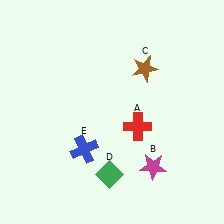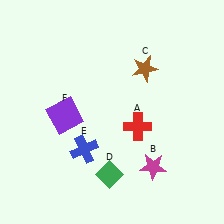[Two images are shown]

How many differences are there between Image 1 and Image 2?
There is 1 difference between the two images.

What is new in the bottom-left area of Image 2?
A purple square (F) was added in the bottom-left area of Image 2.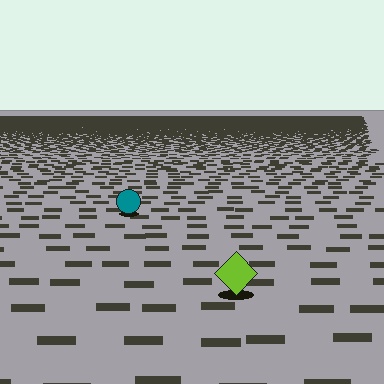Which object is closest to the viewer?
The lime diamond is closest. The texture marks near it are larger and more spread out.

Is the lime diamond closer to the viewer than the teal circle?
Yes. The lime diamond is closer — you can tell from the texture gradient: the ground texture is coarser near it.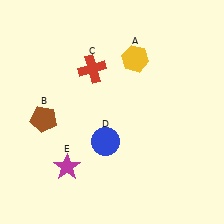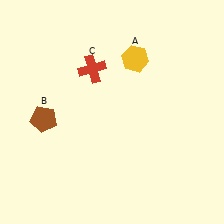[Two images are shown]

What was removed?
The magenta star (E), the blue circle (D) were removed in Image 2.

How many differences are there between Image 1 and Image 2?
There are 2 differences between the two images.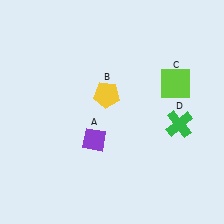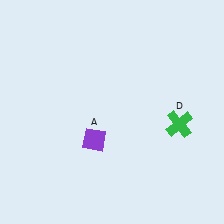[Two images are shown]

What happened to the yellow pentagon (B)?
The yellow pentagon (B) was removed in Image 2. It was in the top-left area of Image 1.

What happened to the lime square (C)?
The lime square (C) was removed in Image 2. It was in the top-right area of Image 1.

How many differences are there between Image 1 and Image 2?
There are 2 differences between the two images.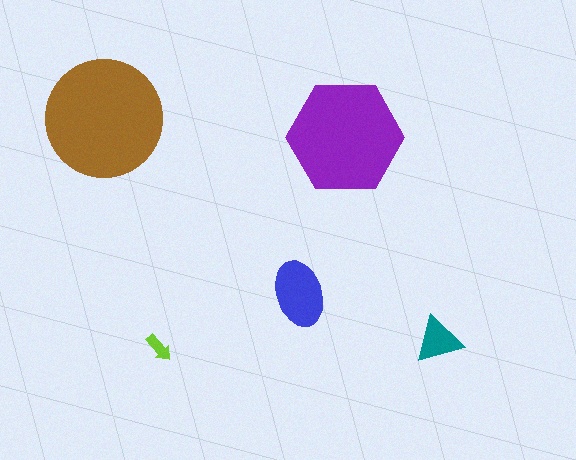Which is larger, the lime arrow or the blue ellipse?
The blue ellipse.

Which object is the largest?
The brown circle.